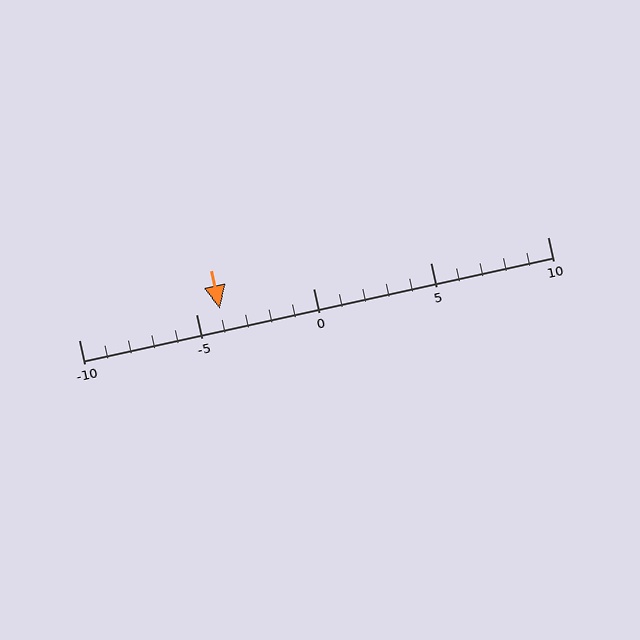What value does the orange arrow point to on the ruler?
The orange arrow points to approximately -4.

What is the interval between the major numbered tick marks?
The major tick marks are spaced 5 units apart.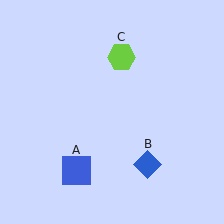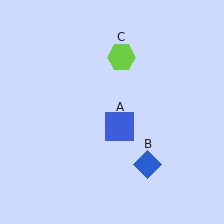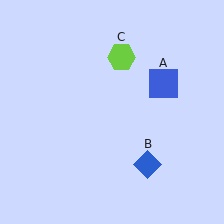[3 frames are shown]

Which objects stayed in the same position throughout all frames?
Blue diamond (object B) and lime hexagon (object C) remained stationary.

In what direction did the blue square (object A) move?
The blue square (object A) moved up and to the right.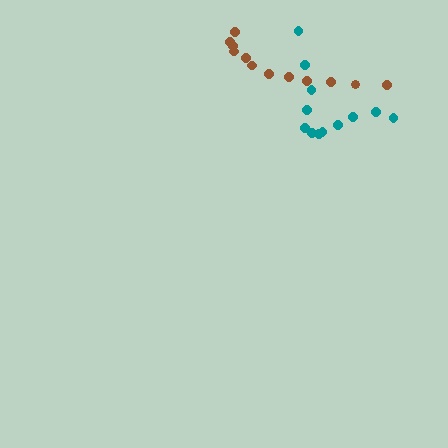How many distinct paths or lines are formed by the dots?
There are 2 distinct paths.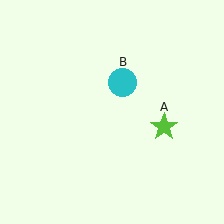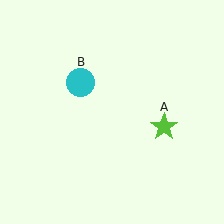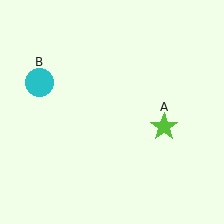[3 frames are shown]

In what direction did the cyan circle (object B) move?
The cyan circle (object B) moved left.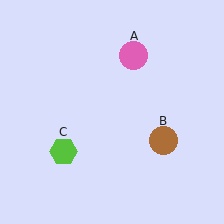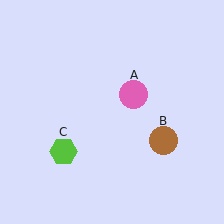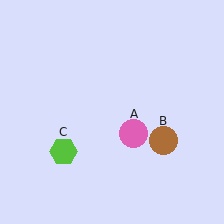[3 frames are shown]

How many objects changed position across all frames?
1 object changed position: pink circle (object A).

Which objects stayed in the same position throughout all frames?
Brown circle (object B) and lime hexagon (object C) remained stationary.